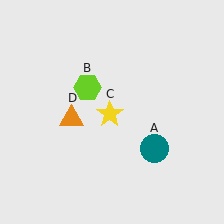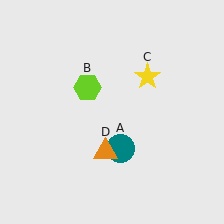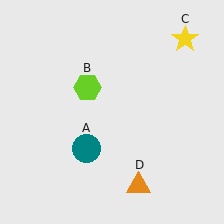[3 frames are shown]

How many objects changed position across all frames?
3 objects changed position: teal circle (object A), yellow star (object C), orange triangle (object D).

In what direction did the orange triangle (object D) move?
The orange triangle (object D) moved down and to the right.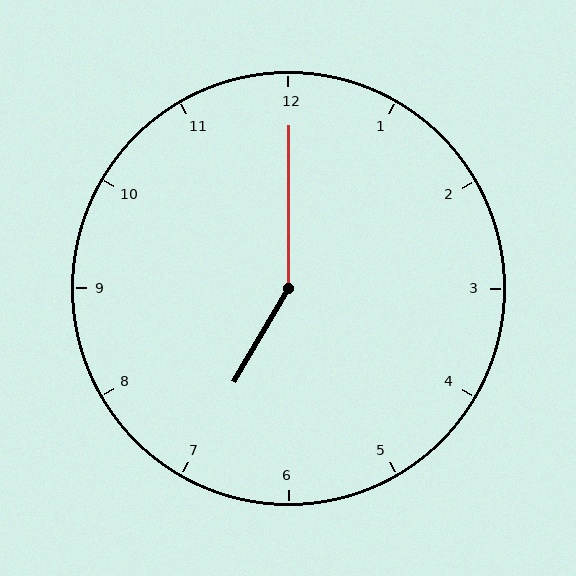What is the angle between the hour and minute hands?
Approximately 150 degrees.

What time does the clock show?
7:00.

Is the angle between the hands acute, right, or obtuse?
It is obtuse.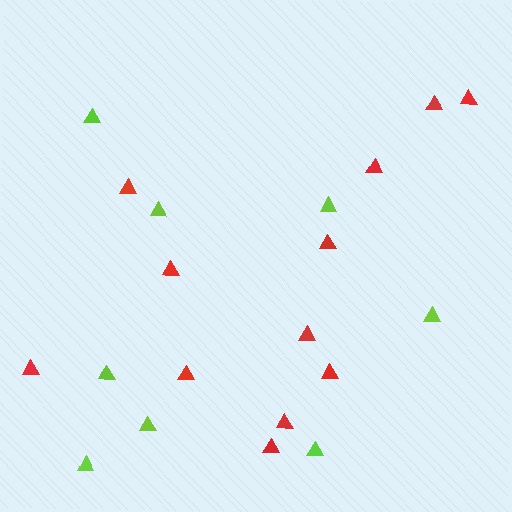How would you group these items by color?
There are 2 groups: one group of lime triangles (8) and one group of red triangles (12).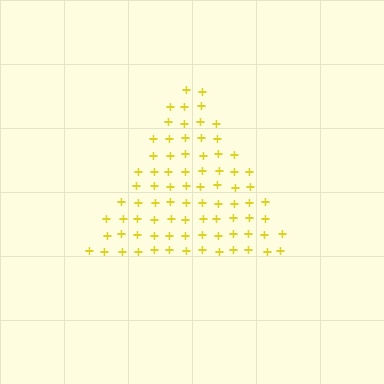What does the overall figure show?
The overall figure shows a triangle.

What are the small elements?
The small elements are plus signs.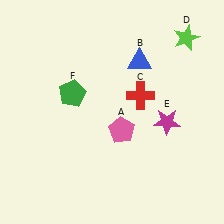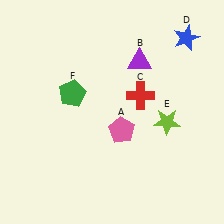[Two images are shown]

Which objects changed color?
B changed from blue to purple. D changed from lime to blue. E changed from magenta to lime.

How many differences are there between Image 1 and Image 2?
There are 3 differences between the two images.